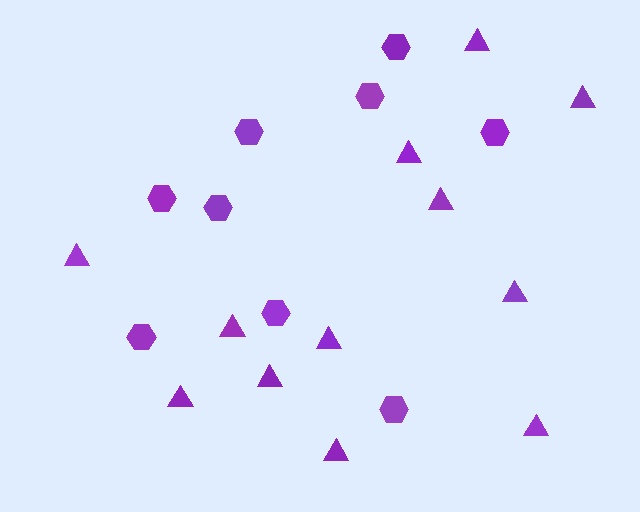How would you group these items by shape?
There are 2 groups: one group of hexagons (9) and one group of triangles (12).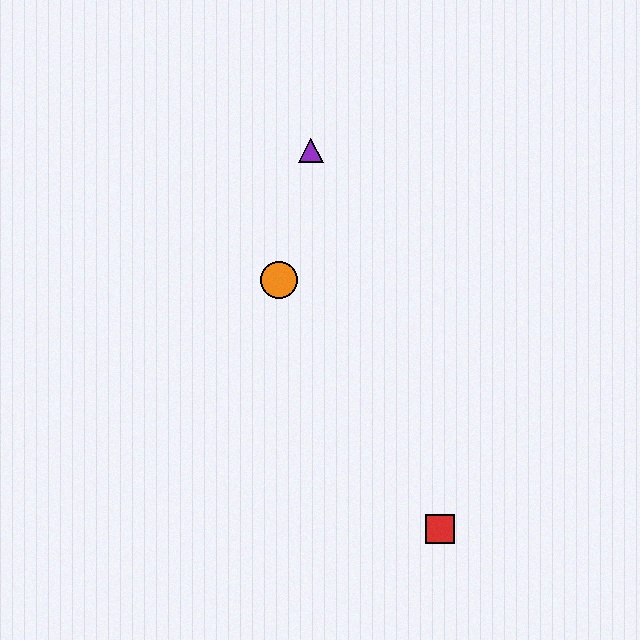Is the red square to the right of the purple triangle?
Yes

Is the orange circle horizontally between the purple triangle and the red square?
No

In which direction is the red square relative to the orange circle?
The red square is below the orange circle.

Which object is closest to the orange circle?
The purple triangle is closest to the orange circle.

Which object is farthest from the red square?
The purple triangle is farthest from the red square.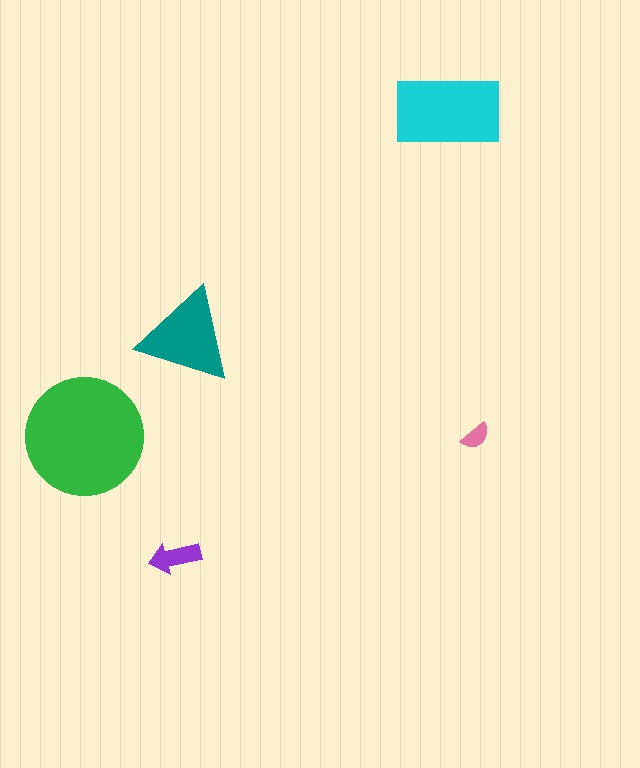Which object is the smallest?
The pink semicircle.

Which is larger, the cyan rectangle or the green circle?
The green circle.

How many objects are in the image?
There are 5 objects in the image.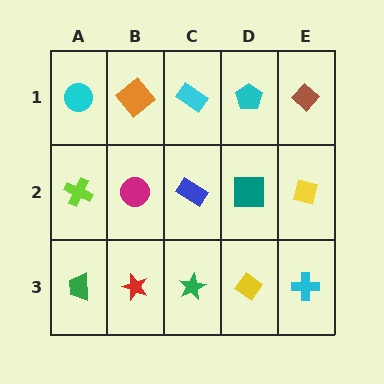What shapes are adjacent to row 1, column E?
A yellow square (row 2, column E), a cyan pentagon (row 1, column D).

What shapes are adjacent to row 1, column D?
A teal square (row 2, column D), a cyan rectangle (row 1, column C), a brown diamond (row 1, column E).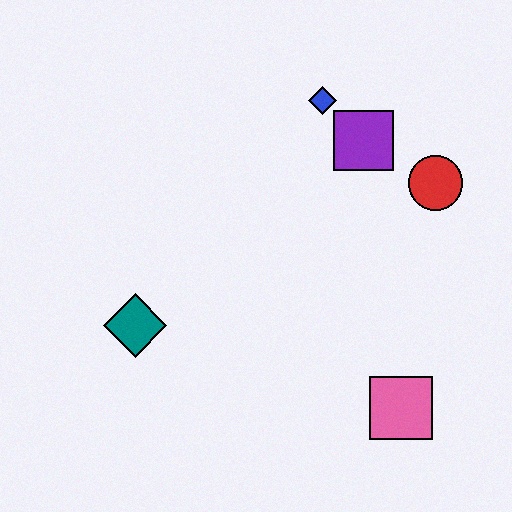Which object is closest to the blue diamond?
The purple square is closest to the blue diamond.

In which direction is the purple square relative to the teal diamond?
The purple square is to the right of the teal diamond.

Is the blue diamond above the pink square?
Yes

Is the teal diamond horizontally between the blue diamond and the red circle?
No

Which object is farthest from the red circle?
The teal diamond is farthest from the red circle.